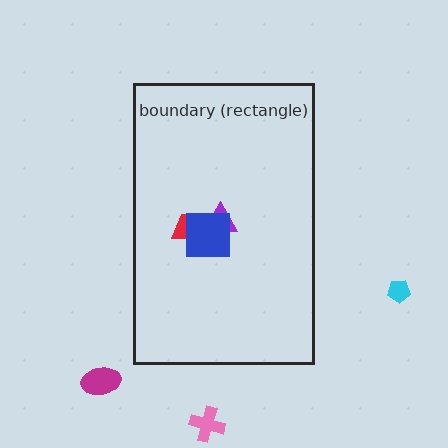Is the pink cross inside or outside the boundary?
Outside.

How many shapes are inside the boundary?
3 inside, 3 outside.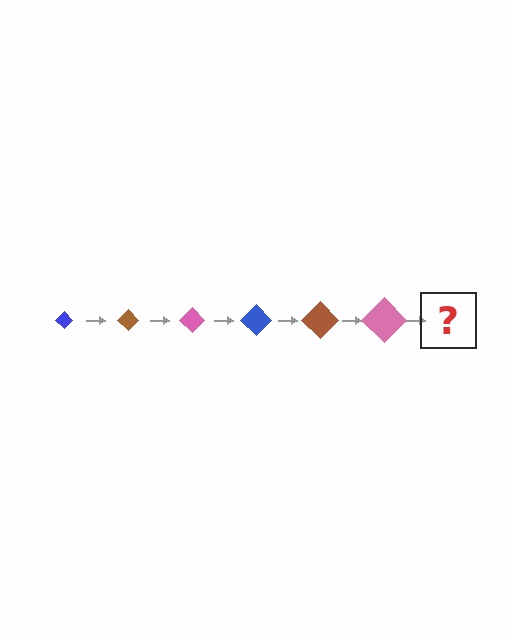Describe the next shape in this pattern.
It should be a blue diamond, larger than the previous one.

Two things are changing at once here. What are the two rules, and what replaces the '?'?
The two rules are that the diamond grows larger each step and the color cycles through blue, brown, and pink. The '?' should be a blue diamond, larger than the previous one.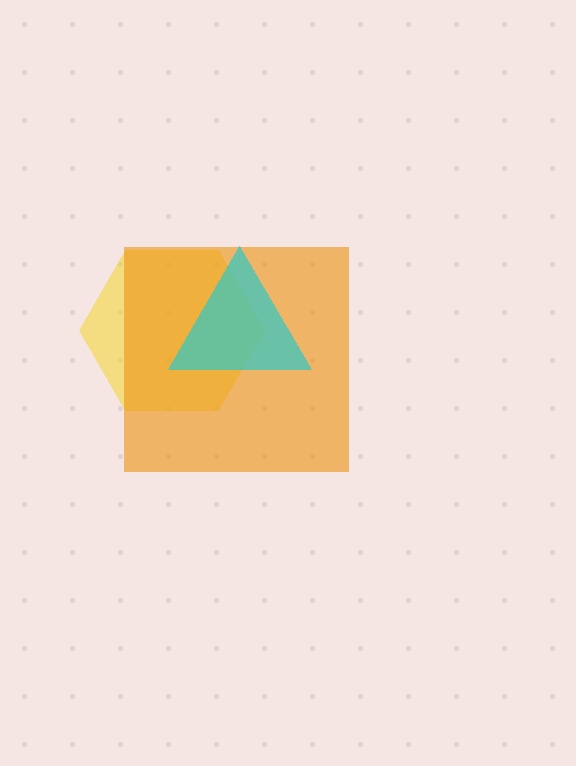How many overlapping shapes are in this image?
There are 3 overlapping shapes in the image.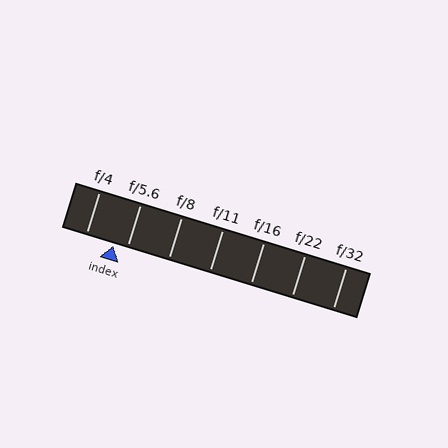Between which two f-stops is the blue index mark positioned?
The index mark is between f/4 and f/5.6.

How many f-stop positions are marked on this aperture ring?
There are 7 f-stop positions marked.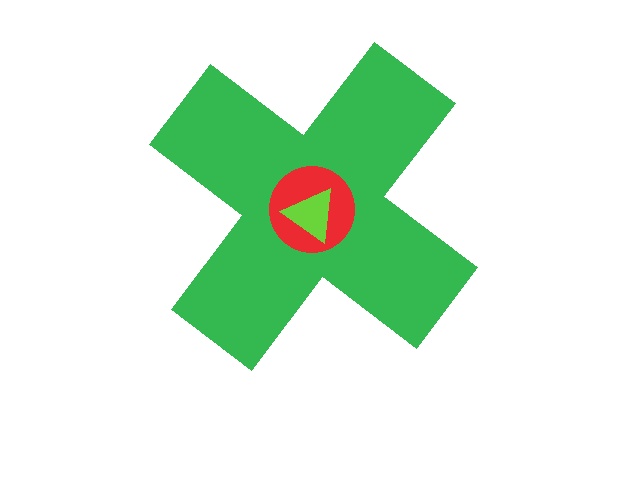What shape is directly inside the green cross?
The red circle.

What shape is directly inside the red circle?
The lime triangle.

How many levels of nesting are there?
3.